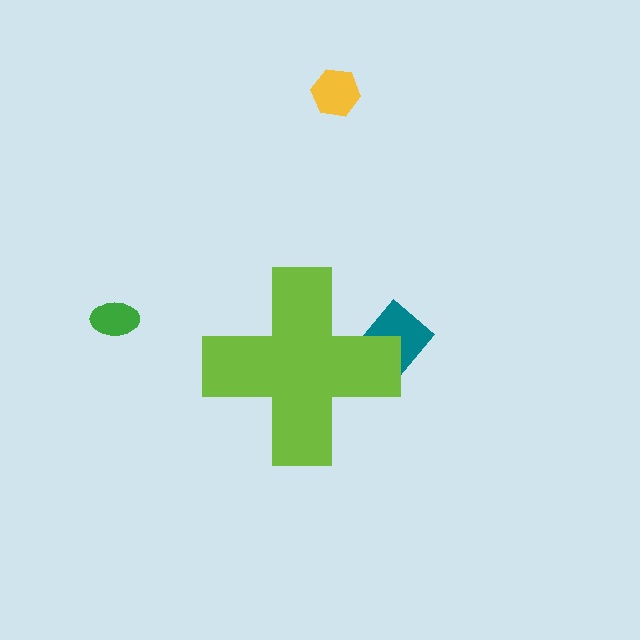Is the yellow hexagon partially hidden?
No, the yellow hexagon is fully visible.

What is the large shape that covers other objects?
A lime cross.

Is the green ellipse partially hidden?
No, the green ellipse is fully visible.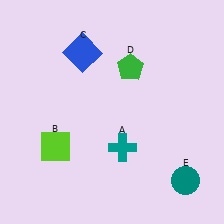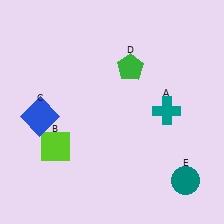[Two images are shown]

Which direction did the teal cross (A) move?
The teal cross (A) moved right.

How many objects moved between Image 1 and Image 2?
2 objects moved between the two images.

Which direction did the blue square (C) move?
The blue square (C) moved down.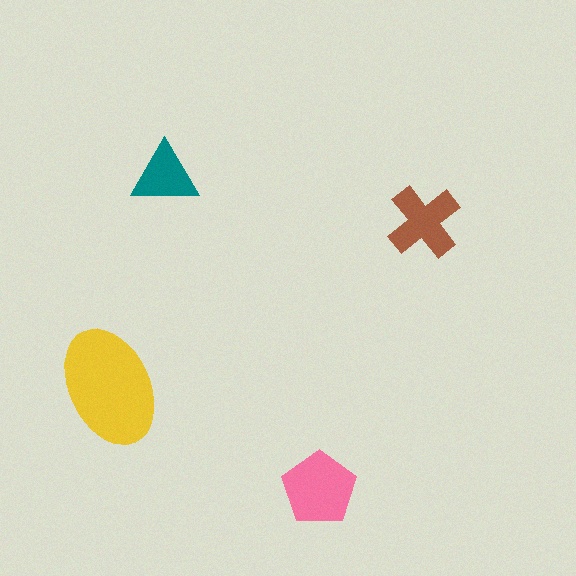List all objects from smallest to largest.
The teal triangle, the brown cross, the pink pentagon, the yellow ellipse.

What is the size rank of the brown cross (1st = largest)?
3rd.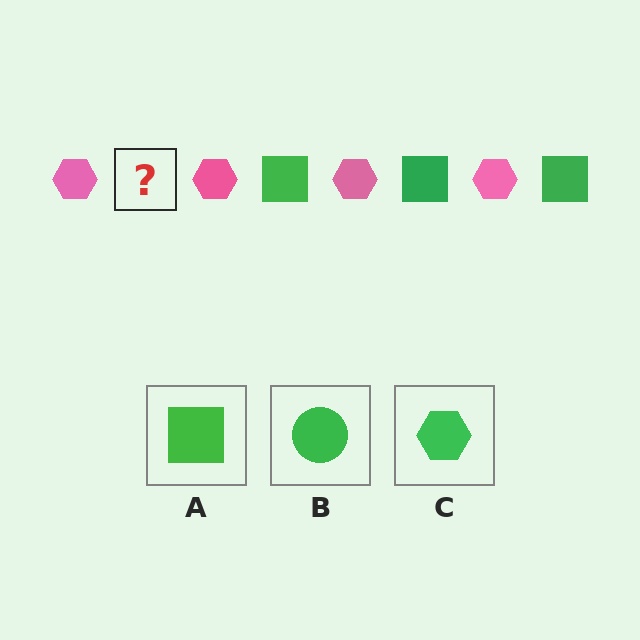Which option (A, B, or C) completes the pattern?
A.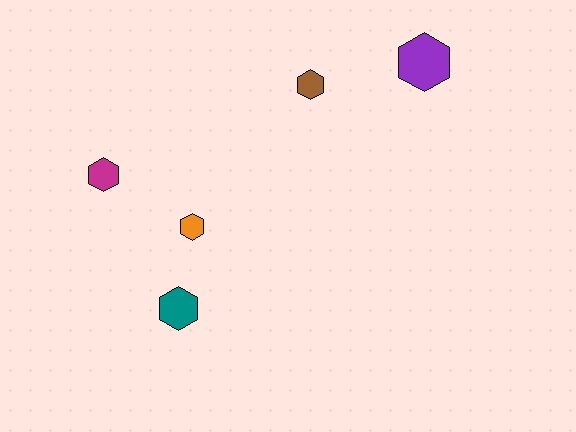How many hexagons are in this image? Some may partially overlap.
There are 5 hexagons.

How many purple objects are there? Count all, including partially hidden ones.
There is 1 purple object.